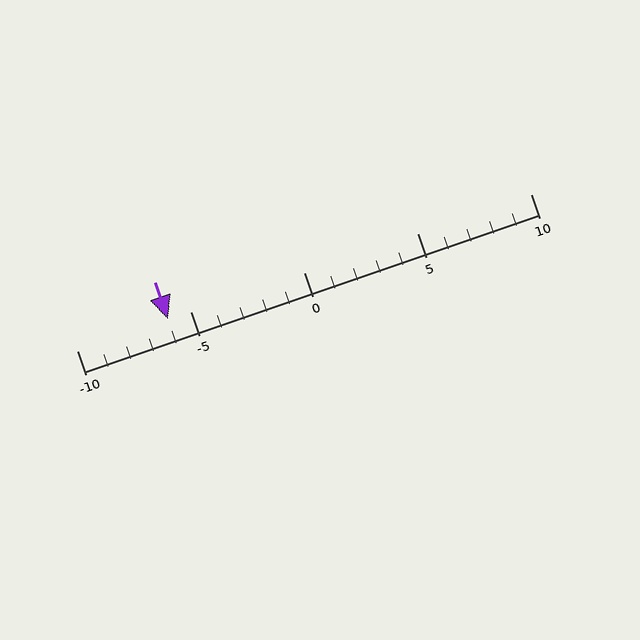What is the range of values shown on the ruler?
The ruler shows values from -10 to 10.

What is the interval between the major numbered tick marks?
The major tick marks are spaced 5 units apart.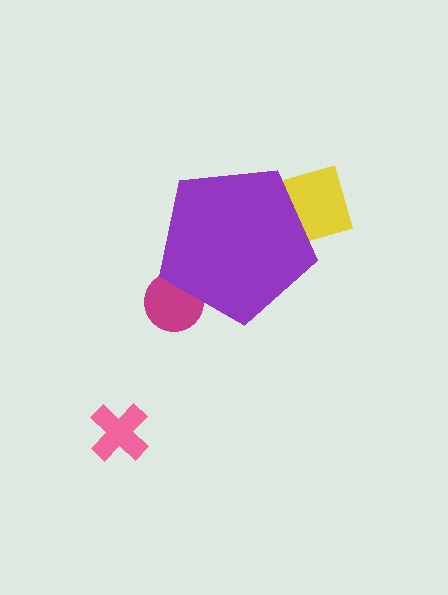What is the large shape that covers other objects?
A purple pentagon.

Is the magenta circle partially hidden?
Yes, the magenta circle is partially hidden behind the purple pentagon.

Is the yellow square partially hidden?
Yes, the yellow square is partially hidden behind the purple pentagon.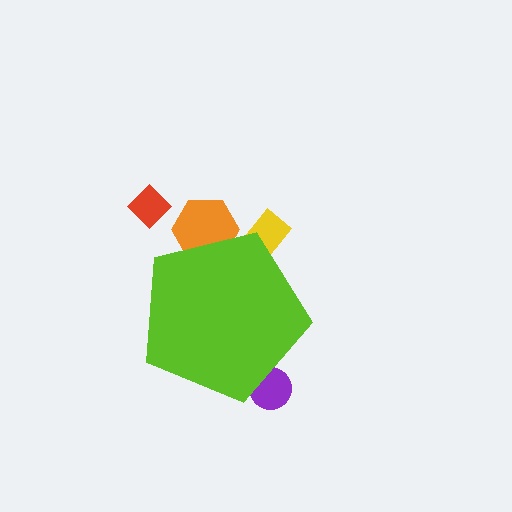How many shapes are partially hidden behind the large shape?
3 shapes are partially hidden.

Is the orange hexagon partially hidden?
Yes, the orange hexagon is partially hidden behind the lime pentagon.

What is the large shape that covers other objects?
A lime pentagon.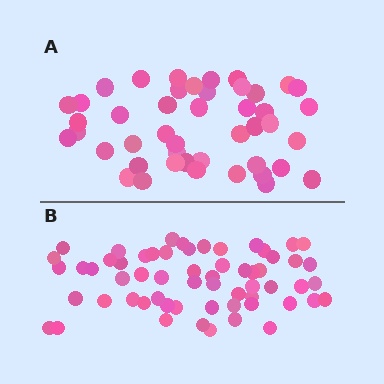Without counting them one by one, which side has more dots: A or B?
Region B (the bottom region) has more dots.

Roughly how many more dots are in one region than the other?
Region B has approximately 15 more dots than region A.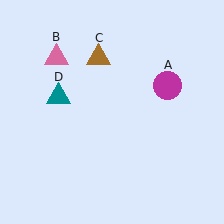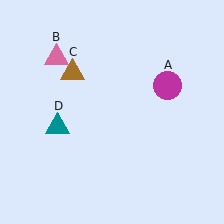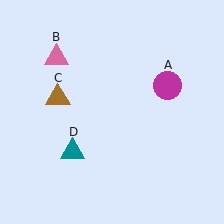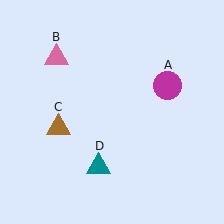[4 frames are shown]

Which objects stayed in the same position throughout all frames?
Magenta circle (object A) and pink triangle (object B) remained stationary.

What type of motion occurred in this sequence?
The brown triangle (object C), teal triangle (object D) rotated counterclockwise around the center of the scene.